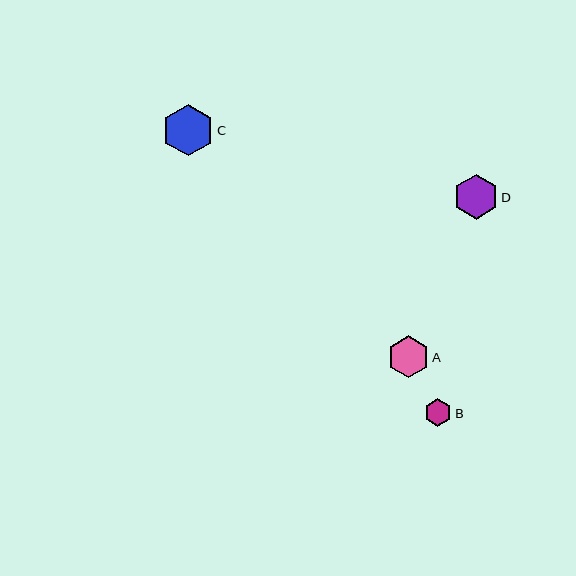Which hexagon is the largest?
Hexagon C is the largest with a size of approximately 51 pixels.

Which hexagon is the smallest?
Hexagon B is the smallest with a size of approximately 27 pixels.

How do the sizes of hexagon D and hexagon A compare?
Hexagon D and hexagon A are approximately the same size.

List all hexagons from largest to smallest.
From largest to smallest: C, D, A, B.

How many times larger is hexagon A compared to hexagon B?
Hexagon A is approximately 1.5 times the size of hexagon B.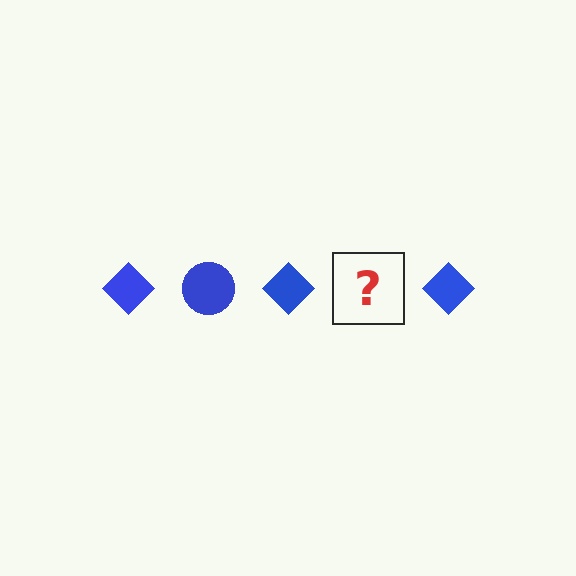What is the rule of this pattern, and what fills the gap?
The rule is that the pattern cycles through diamond, circle shapes in blue. The gap should be filled with a blue circle.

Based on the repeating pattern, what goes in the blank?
The blank should be a blue circle.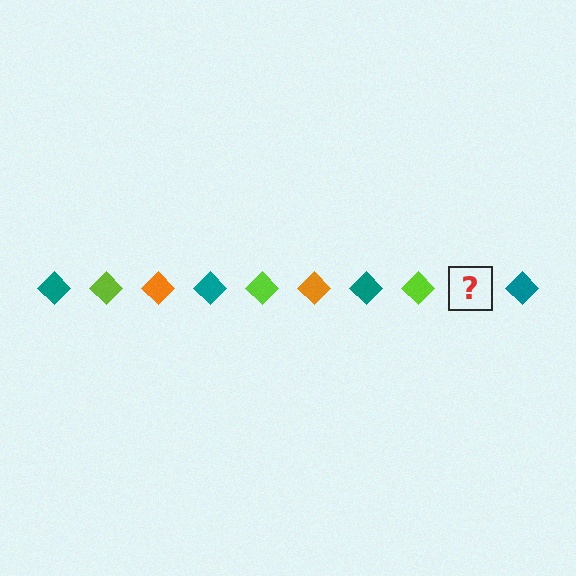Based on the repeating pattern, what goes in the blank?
The blank should be an orange diamond.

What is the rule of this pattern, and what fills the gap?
The rule is that the pattern cycles through teal, lime, orange diamonds. The gap should be filled with an orange diamond.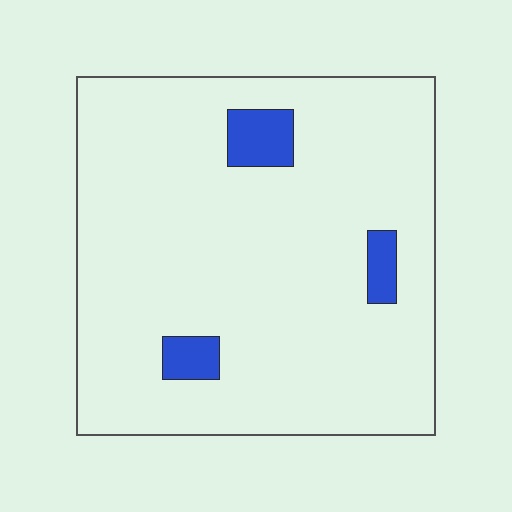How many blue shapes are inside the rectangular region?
3.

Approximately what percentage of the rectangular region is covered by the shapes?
Approximately 5%.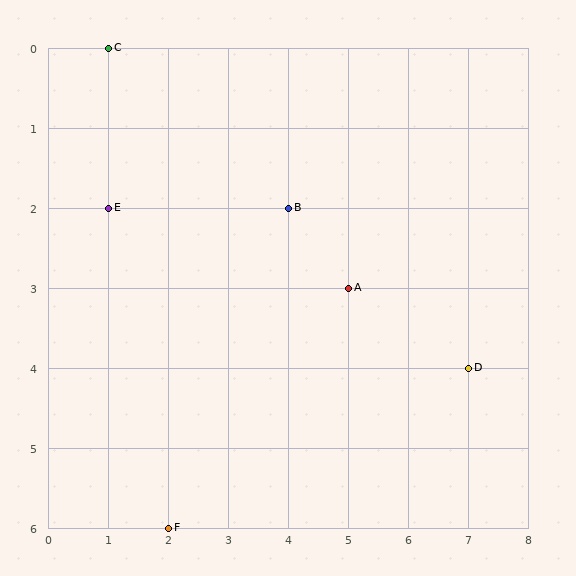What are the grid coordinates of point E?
Point E is at grid coordinates (1, 2).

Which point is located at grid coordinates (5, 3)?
Point A is at (5, 3).